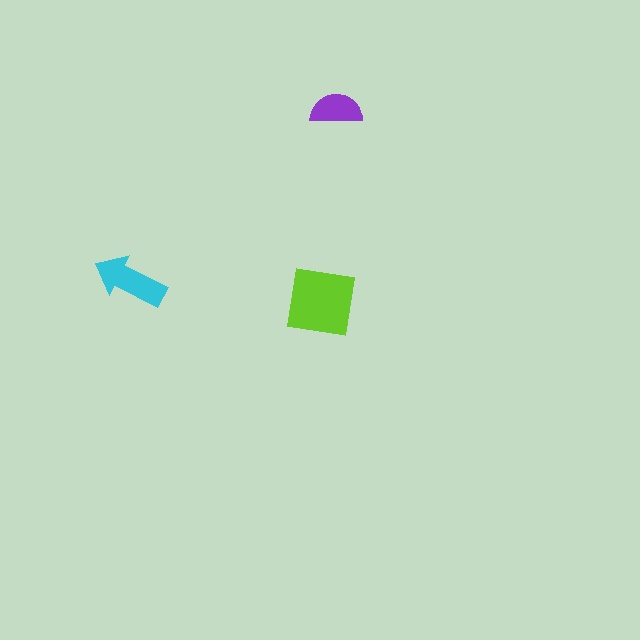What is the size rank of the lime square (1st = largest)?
1st.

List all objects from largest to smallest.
The lime square, the cyan arrow, the purple semicircle.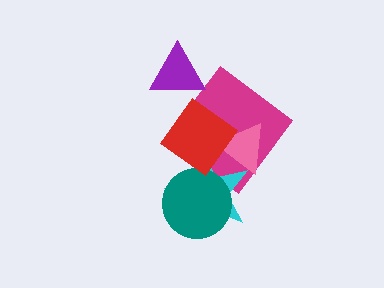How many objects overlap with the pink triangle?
3 objects overlap with the pink triangle.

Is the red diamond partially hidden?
No, no other shape covers it.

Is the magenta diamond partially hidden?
Yes, it is partially covered by another shape.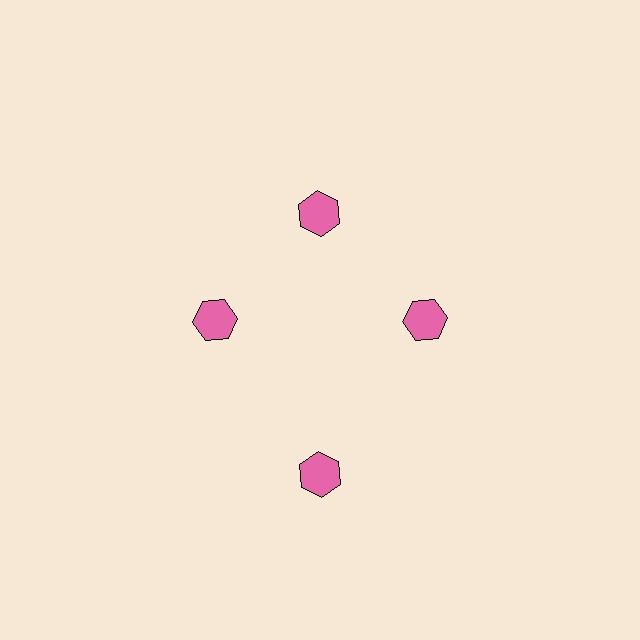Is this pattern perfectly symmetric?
No. The 4 pink hexagons are arranged in a ring, but one element near the 6 o'clock position is pushed outward from the center, breaking the 4-fold rotational symmetry.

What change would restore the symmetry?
The symmetry would be restored by moving it inward, back onto the ring so that all 4 hexagons sit at equal angles and equal distance from the center.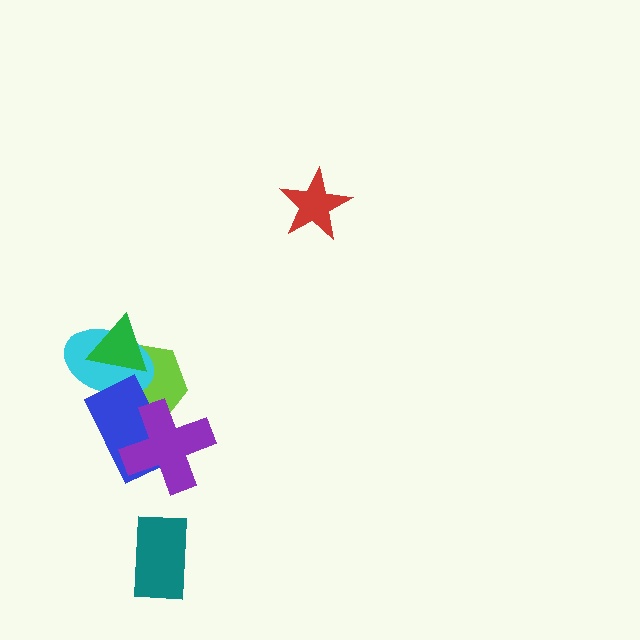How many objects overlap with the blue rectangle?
3 objects overlap with the blue rectangle.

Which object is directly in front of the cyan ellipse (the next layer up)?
The green triangle is directly in front of the cyan ellipse.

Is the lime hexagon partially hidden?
Yes, it is partially covered by another shape.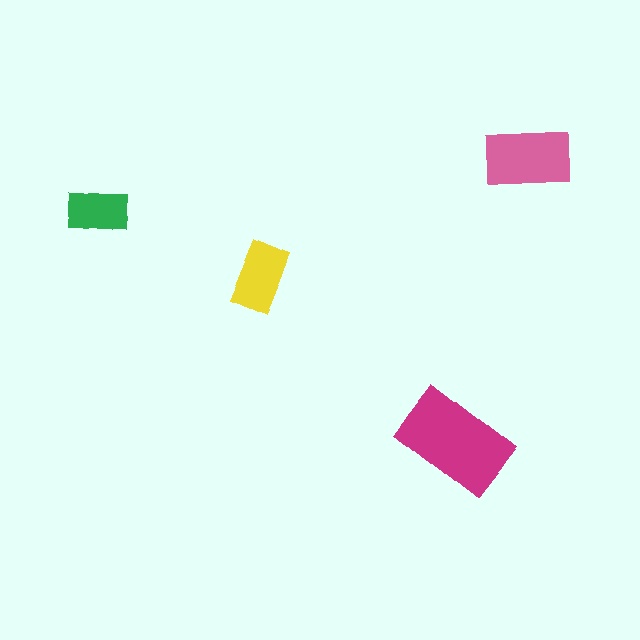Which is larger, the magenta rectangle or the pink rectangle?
The magenta one.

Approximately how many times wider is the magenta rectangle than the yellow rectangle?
About 1.5 times wider.